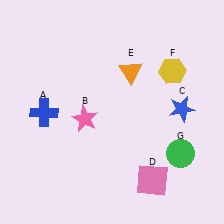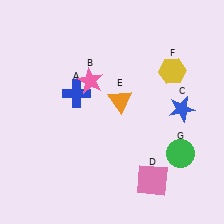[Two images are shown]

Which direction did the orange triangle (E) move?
The orange triangle (E) moved down.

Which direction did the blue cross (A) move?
The blue cross (A) moved right.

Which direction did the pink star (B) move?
The pink star (B) moved up.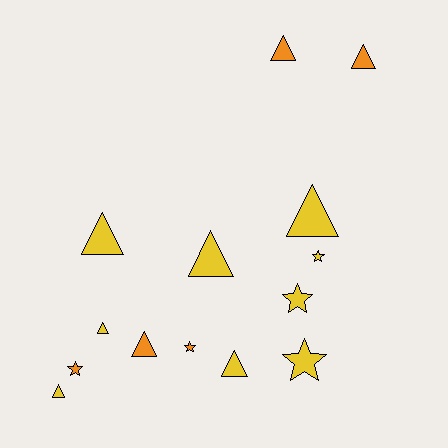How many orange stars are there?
There are 2 orange stars.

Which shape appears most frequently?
Triangle, with 9 objects.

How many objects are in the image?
There are 14 objects.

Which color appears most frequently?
Yellow, with 9 objects.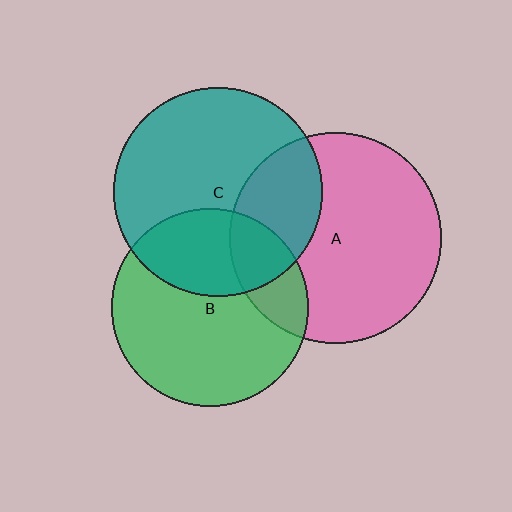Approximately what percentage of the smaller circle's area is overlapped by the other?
Approximately 20%.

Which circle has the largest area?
Circle A (pink).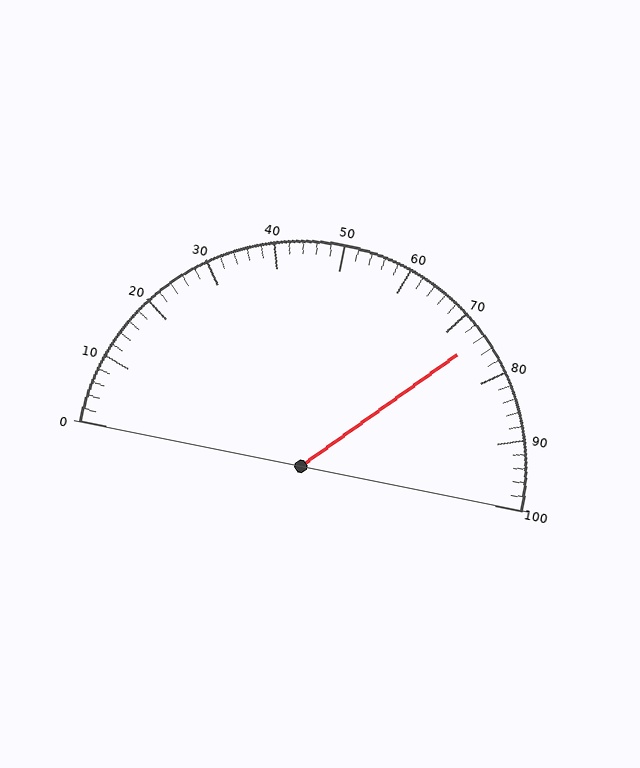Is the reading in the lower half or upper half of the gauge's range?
The reading is in the upper half of the range (0 to 100).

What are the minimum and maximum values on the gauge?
The gauge ranges from 0 to 100.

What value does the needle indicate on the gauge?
The needle indicates approximately 74.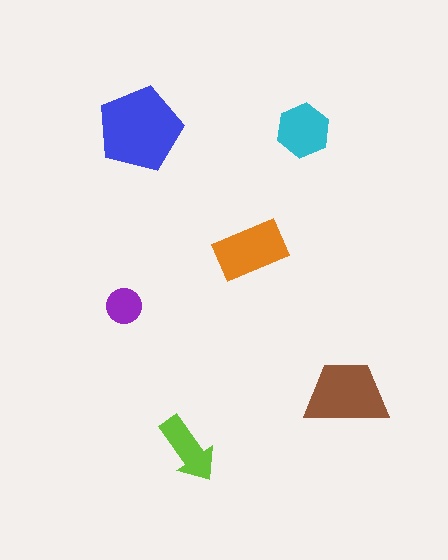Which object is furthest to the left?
The purple circle is leftmost.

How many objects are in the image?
There are 6 objects in the image.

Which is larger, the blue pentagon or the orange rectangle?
The blue pentagon.